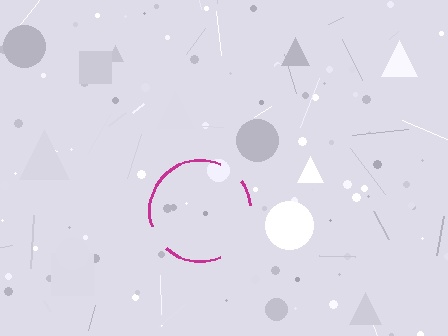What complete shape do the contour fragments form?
The contour fragments form a circle.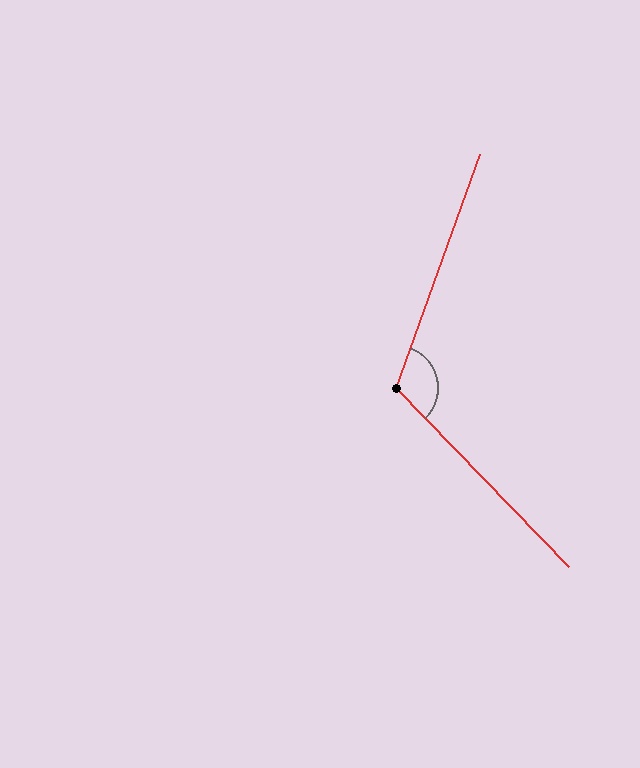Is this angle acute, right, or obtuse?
It is obtuse.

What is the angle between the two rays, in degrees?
Approximately 116 degrees.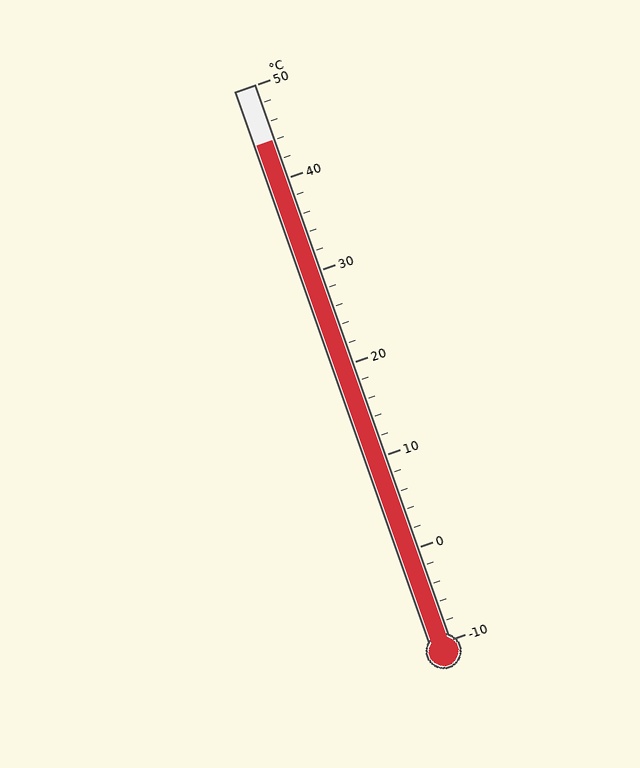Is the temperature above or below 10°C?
The temperature is above 10°C.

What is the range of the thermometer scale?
The thermometer scale ranges from -10°C to 50°C.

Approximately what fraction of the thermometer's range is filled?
The thermometer is filled to approximately 90% of its range.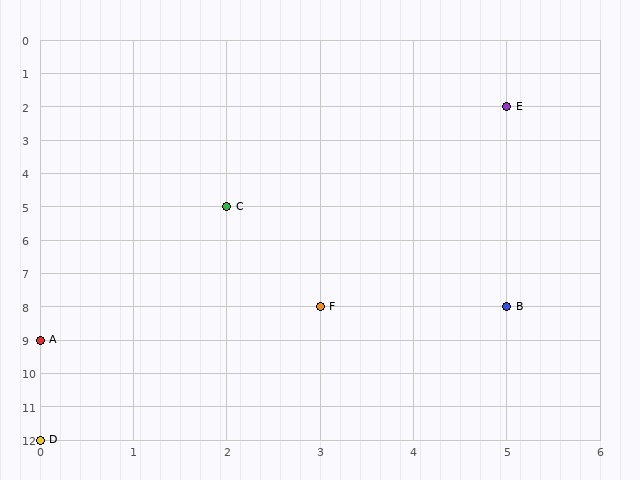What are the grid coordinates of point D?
Point D is at grid coordinates (0, 12).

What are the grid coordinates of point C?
Point C is at grid coordinates (2, 5).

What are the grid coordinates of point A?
Point A is at grid coordinates (0, 9).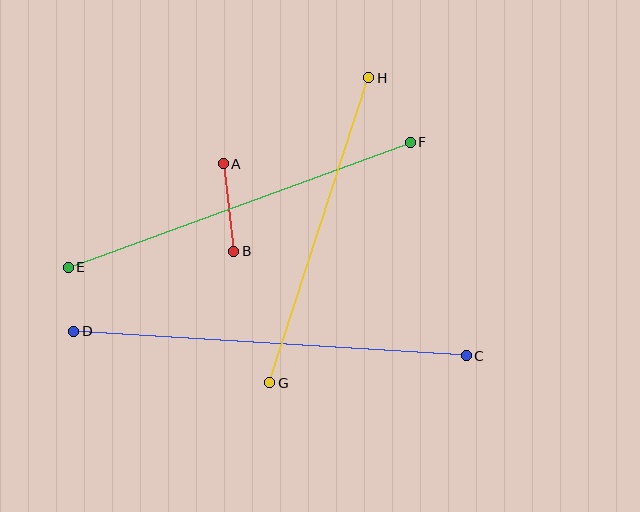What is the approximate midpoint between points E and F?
The midpoint is at approximately (239, 205) pixels.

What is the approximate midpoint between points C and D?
The midpoint is at approximately (270, 343) pixels.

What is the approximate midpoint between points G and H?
The midpoint is at approximately (319, 230) pixels.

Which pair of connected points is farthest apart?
Points C and D are farthest apart.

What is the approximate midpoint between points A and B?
The midpoint is at approximately (229, 207) pixels.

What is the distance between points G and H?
The distance is approximately 321 pixels.